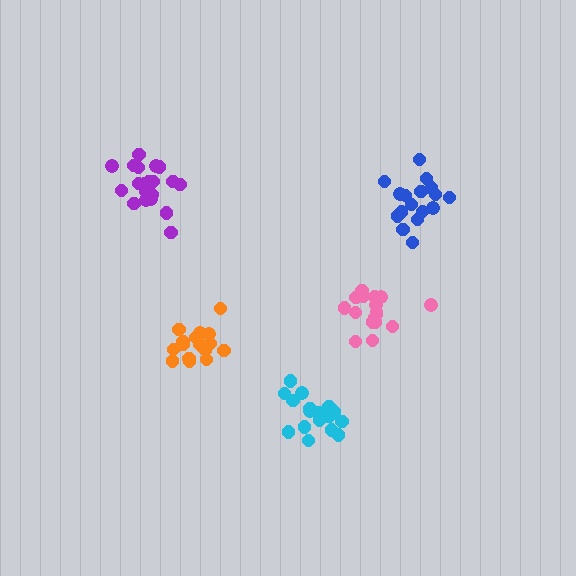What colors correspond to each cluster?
The clusters are colored: purple, blue, pink, cyan, orange.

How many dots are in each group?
Group 1: 21 dots, Group 2: 17 dots, Group 3: 19 dots, Group 4: 17 dots, Group 5: 17 dots (91 total).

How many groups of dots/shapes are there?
There are 5 groups.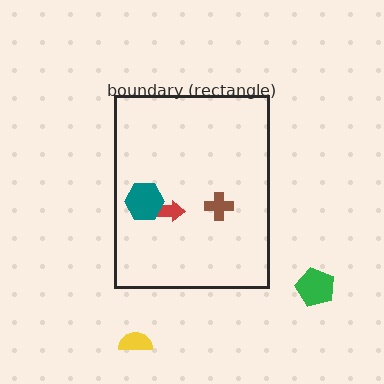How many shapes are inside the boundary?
3 inside, 2 outside.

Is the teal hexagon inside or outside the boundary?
Inside.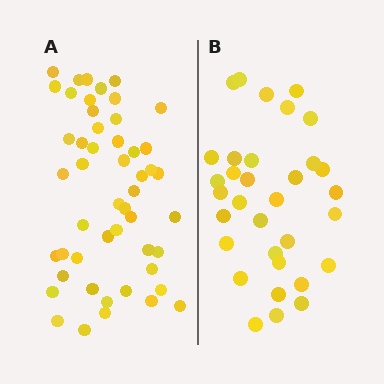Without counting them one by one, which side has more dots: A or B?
Region A (the left region) has more dots.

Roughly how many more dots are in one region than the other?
Region A has approximately 15 more dots than region B.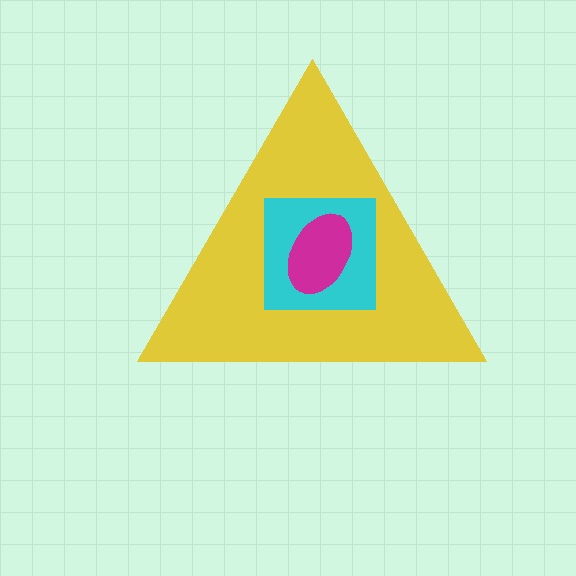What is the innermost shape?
The magenta ellipse.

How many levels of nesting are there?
3.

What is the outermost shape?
The yellow triangle.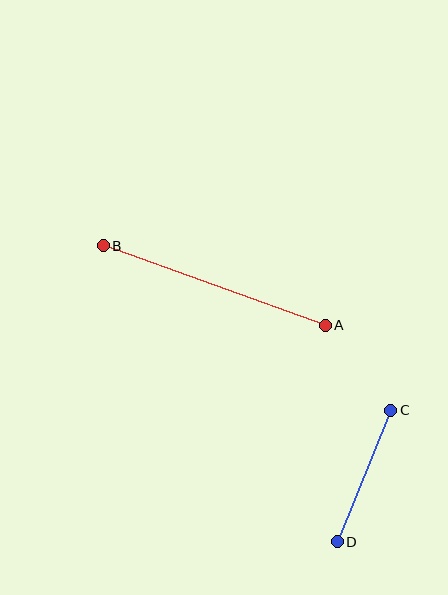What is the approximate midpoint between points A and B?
The midpoint is at approximately (214, 286) pixels.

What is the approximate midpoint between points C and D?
The midpoint is at approximately (364, 476) pixels.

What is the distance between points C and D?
The distance is approximately 142 pixels.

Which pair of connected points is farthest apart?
Points A and B are farthest apart.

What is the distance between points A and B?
The distance is approximately 236 pixels.